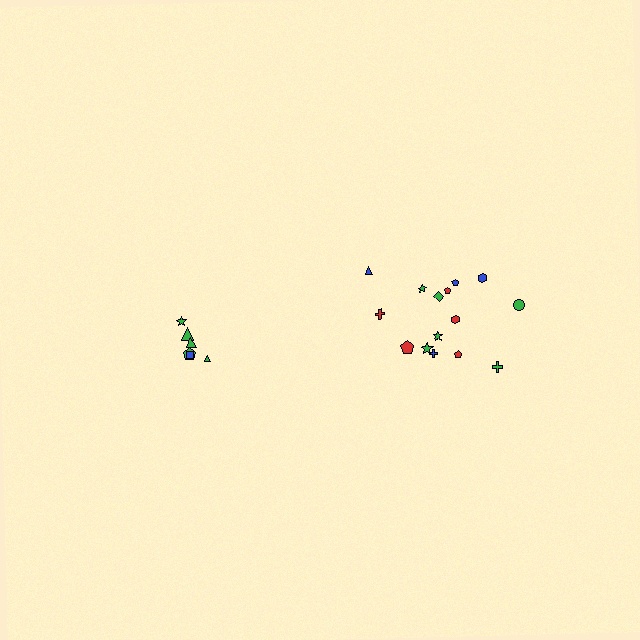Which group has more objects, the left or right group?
The right group.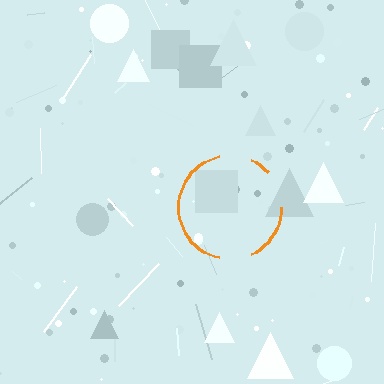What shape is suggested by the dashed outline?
The dashed outline suggests a circle.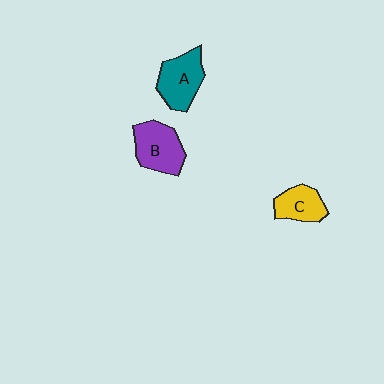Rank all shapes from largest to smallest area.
From largest to smallest: B (purple), A (teal), C (yellow).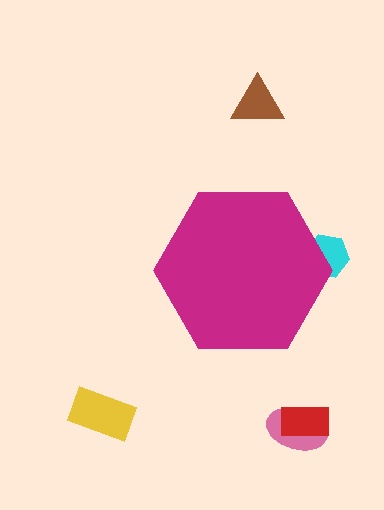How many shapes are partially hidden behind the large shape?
1 shape is partially hidden.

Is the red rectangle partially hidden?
No, the red rectangle is fully visible.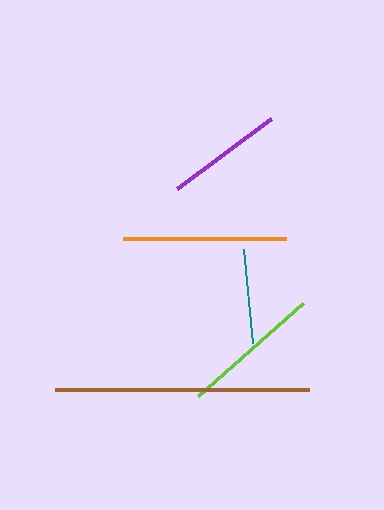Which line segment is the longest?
The brown line is the longest at approximately 255 pixels.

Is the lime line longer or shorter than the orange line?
The orange line is longer than the lime line.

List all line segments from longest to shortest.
From longest to shortest: brown, orange, lime, purple, teal.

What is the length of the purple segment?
The purple segment is approximately 117 pixels long.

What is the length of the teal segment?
The teal segment is approximately 95 pixels long.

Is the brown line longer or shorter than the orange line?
The brown line is longer than the orange line.